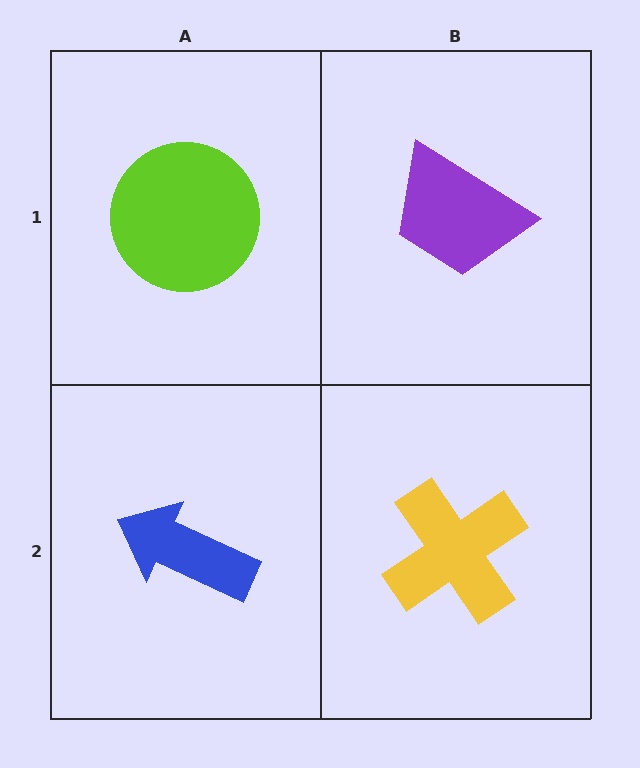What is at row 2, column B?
A yellow cross.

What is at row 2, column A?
A blue arrow.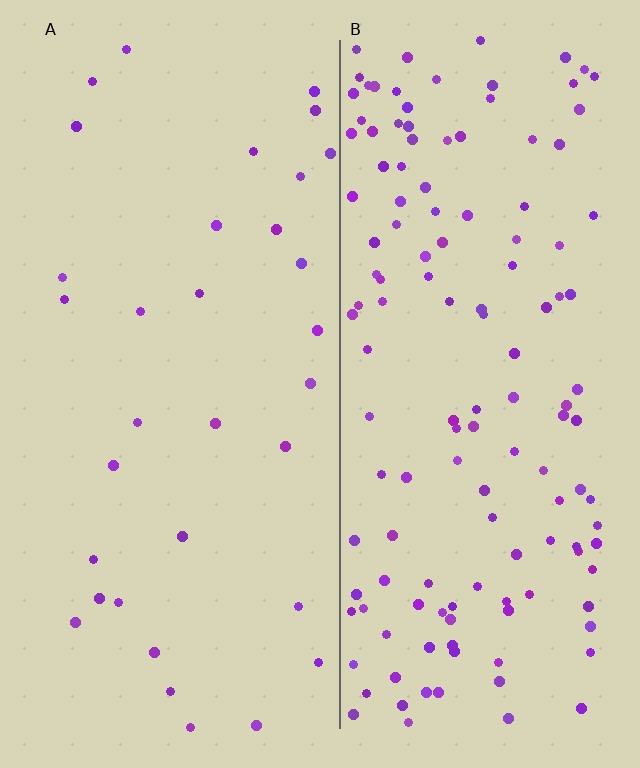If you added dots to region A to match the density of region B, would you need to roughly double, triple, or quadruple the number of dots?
Approximately quadruple.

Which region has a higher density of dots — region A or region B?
B (the right).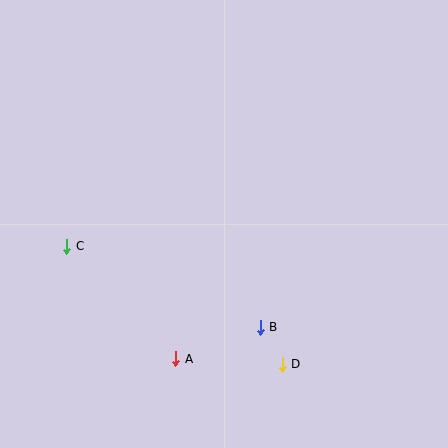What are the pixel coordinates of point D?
Point D is at (282, 364).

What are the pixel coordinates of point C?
Point C is at (67, 246).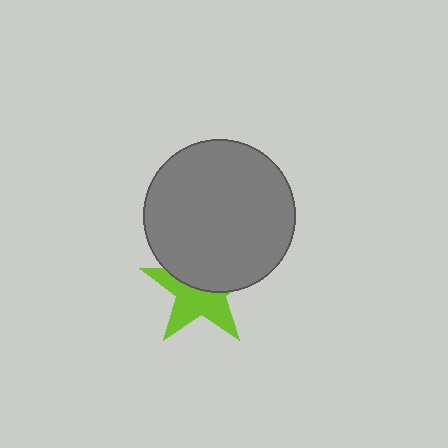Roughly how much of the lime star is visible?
About half of it is visible (roughly 53%).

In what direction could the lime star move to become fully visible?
The lime star could move down. That would shift it out from behind the gray circle entirely.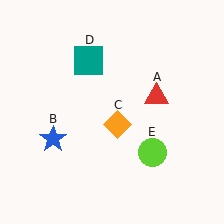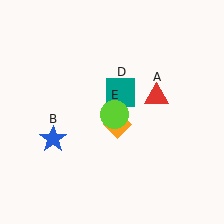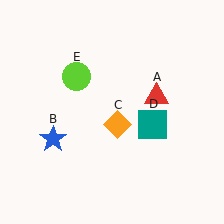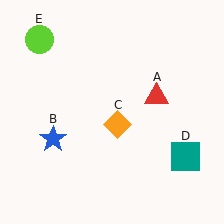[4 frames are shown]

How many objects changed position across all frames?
2 objects changed position: teal square (object D), lime circle (object E).